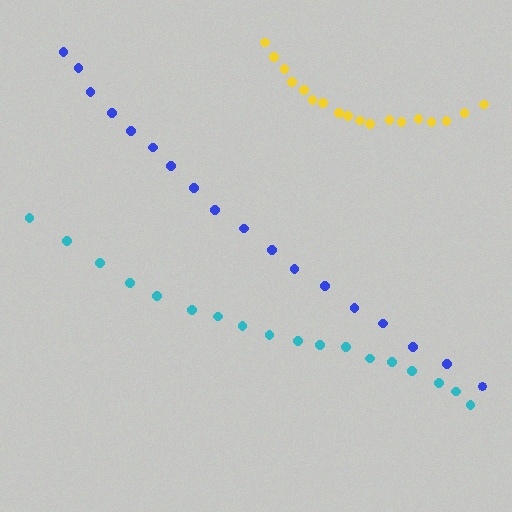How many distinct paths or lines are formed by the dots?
There are 3 distinct paths.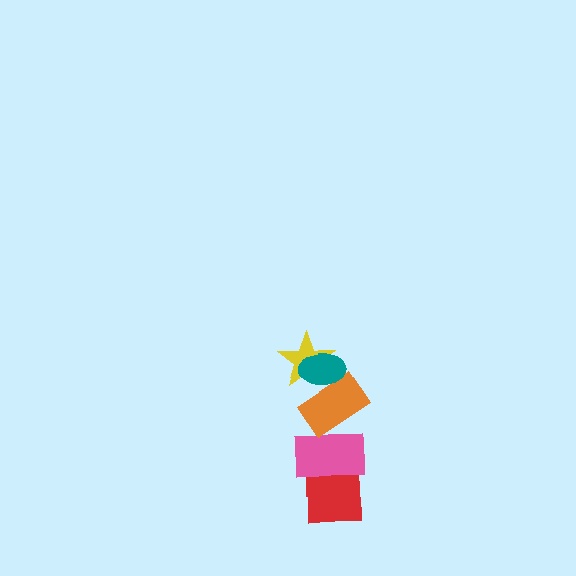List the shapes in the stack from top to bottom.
From top to bottom: the teal ellipse, the yellow star, the orange rectangle, the pink rectangle, the red square.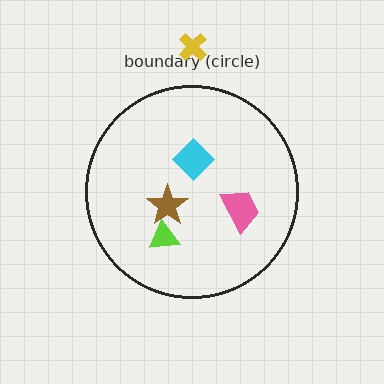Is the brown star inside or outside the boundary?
Inside.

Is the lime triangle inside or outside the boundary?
Inside.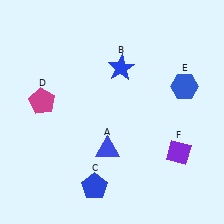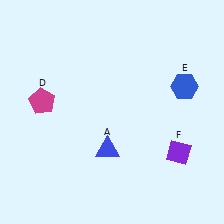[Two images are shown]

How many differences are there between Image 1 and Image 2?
There are 2 differences between the two images.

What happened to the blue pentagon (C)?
The blue pentagon (C) was removed in Image 2. It was in the bottom-left area of Image 1.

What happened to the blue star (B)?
The blue star (B) was removed in Image 2. It was in the top-right area of Image 1.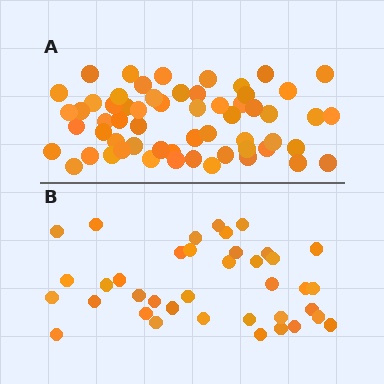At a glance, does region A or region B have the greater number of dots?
Region A (the top region) has more dots.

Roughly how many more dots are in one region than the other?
Region A has approximately 20 more dots than region B.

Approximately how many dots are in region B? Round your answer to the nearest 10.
About 40 dots. (The exact count is 38, which rounds to 40.)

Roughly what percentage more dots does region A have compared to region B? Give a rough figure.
About 55% more.